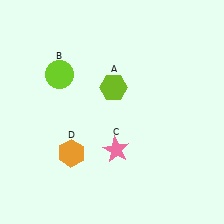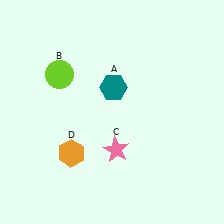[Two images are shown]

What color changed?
The hexagon (A) changed from lime in Image 1 to teal in Image 2.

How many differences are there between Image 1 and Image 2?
There is 1 difference between the two images.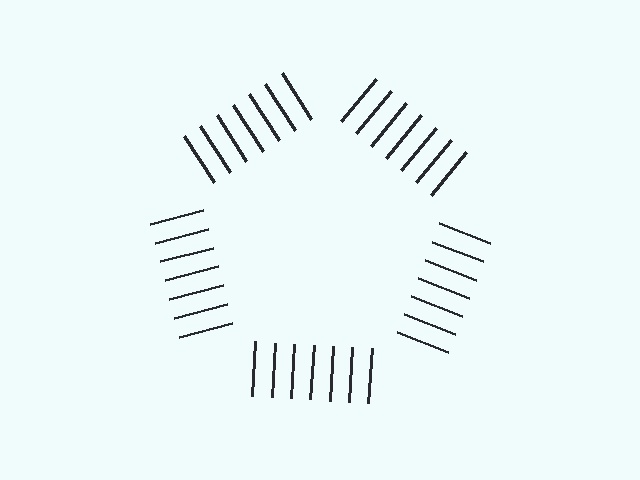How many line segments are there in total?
35 — 7 along each of the 5 edges.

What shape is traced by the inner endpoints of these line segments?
An illusory pentagon — the line segments terminate on its edges but no continuous stroke is drawn.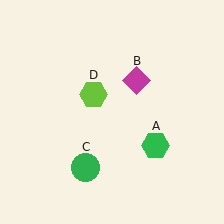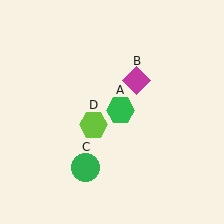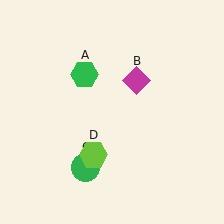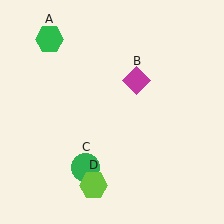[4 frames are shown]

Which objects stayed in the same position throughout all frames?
Magenta diamond (object B) and green circle (object C) remained stationary.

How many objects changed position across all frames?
2 objects changed position: green hexagon (object A), lime hexagon (object D).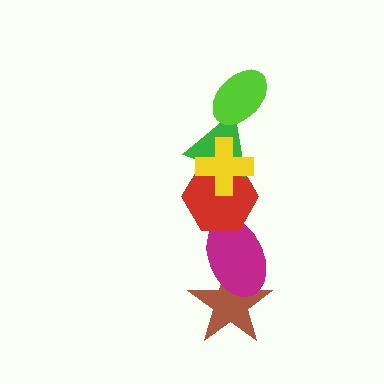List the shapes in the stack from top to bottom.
From top to bottom: the lime ellipse, the yellow cross, the green triangle, the red hexagon, the magenta ellipse, the brown star.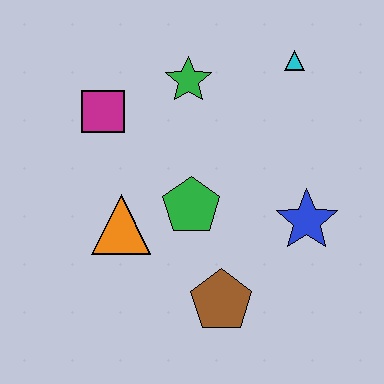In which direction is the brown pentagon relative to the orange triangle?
The brown pentagon is to the right of the orange triangle.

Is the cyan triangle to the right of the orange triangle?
Yes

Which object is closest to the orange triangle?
The green pentagon is closest to the orange triangle.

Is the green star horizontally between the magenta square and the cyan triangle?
Yes